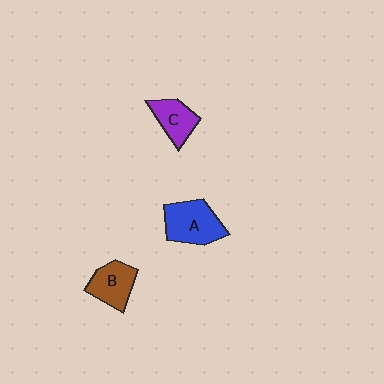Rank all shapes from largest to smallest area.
From largest to smallest: A (blue), B (brown), C (purple).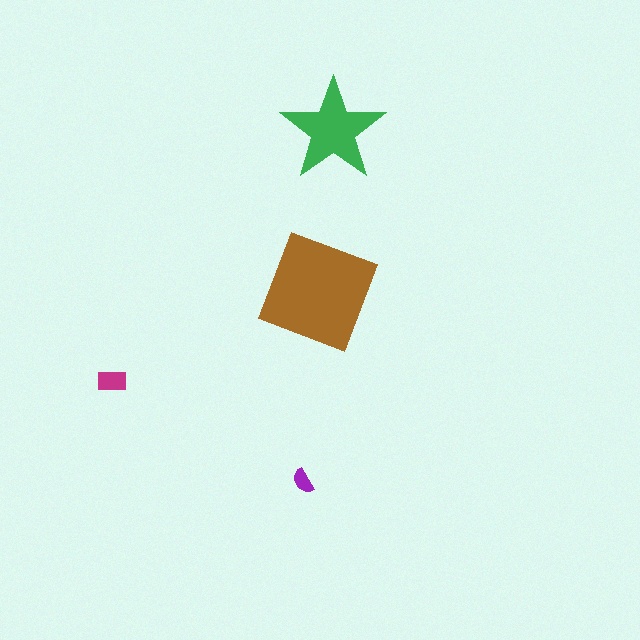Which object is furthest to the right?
The green star is rightmost.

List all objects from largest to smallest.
The brown square, the green star, the magenta rectangle, the purple semicircle.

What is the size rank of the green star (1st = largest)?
2nd.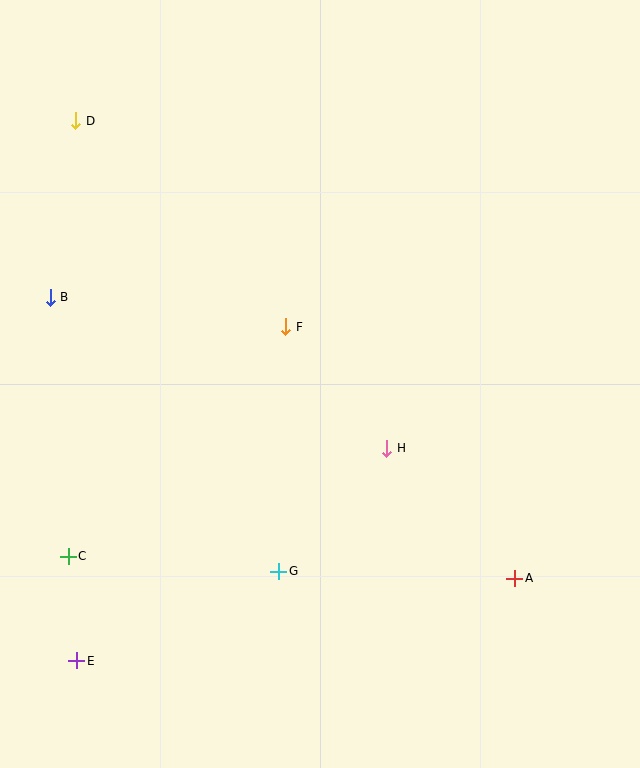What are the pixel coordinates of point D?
Point D is at (76, 121).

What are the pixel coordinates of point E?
Point E is at (77, 661).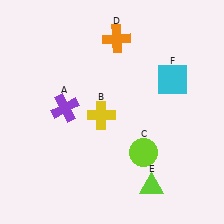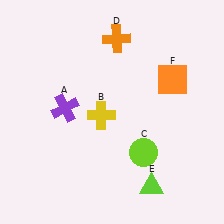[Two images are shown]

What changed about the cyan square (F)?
In Image 1, F is cyan. In Image 2, it changed to orange.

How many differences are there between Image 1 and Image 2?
There is 1 difference between the two images.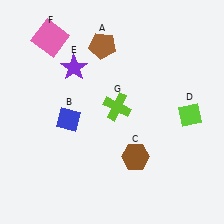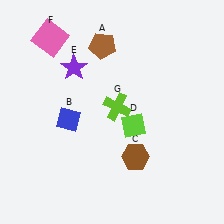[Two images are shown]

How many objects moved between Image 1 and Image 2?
1 object moved between the two images.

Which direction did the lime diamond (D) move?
The lime diamond (D) moved left.